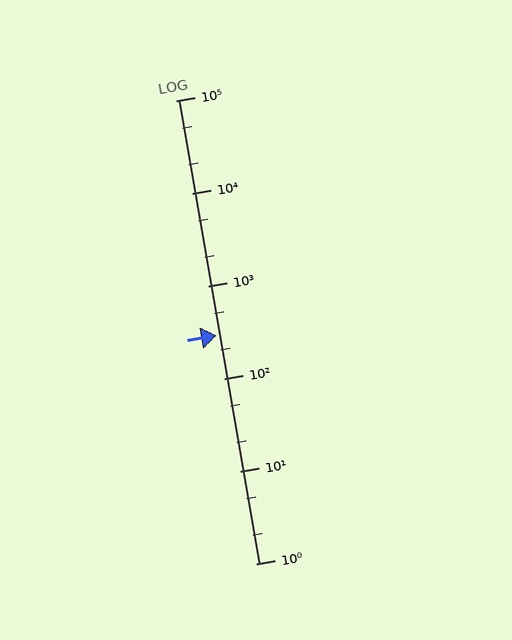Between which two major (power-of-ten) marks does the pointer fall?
The pointer is between 100 and 1000.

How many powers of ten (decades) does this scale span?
The scale spans 5 decades, from 1 to 100000.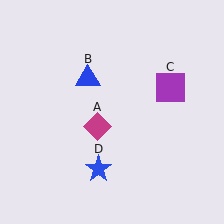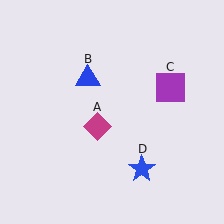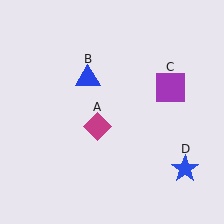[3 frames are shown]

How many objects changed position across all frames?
1 object changed position: blue star (object D).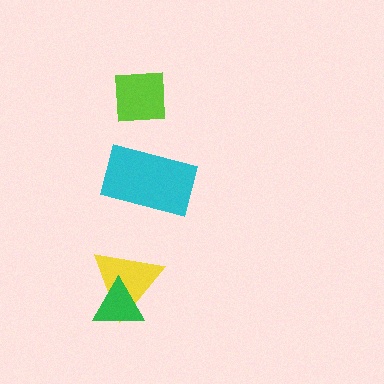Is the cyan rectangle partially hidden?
No, no other shape covers it.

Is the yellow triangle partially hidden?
Yes, it is partially covered by another shape.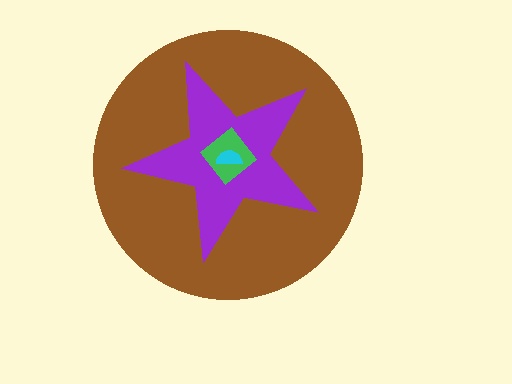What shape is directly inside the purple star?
The green diamond.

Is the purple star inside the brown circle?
Yes.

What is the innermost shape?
The cyan semicircle.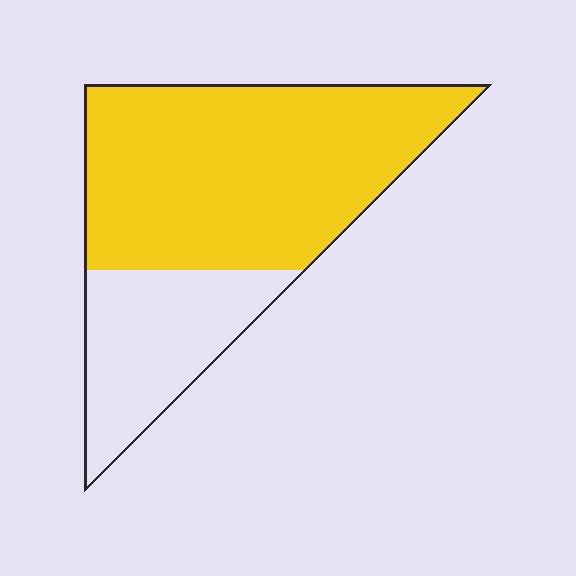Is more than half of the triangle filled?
Yes.